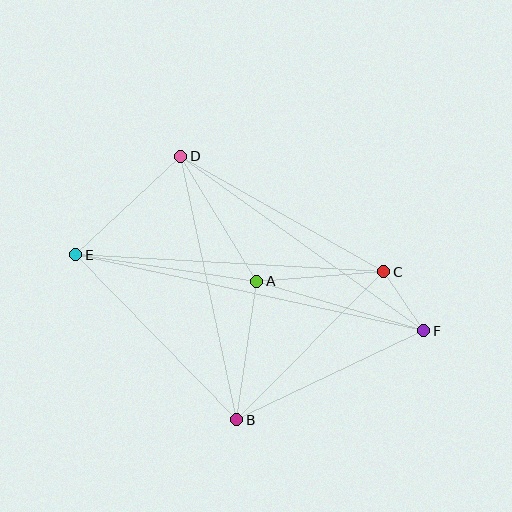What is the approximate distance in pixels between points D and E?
The distance between D and E is approximately 144 pixels.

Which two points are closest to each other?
Points C and F are closest to each other.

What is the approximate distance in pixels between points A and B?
The distance between A and B is approximately 140 pixels.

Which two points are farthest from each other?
Points E and F are farthest from each other.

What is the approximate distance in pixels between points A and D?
The distance between A and D is approximately 146 pixels.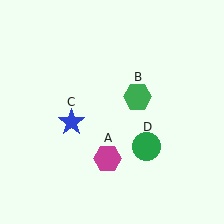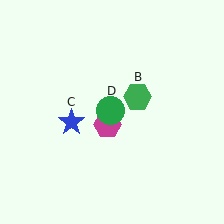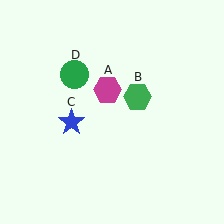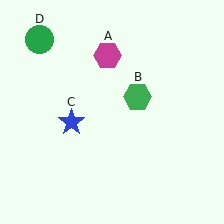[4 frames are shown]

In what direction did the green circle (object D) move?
The green circle (object D) moved up and to the left.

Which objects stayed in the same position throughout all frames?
Green hexagon (object B) and blue star (object C) remained stationary.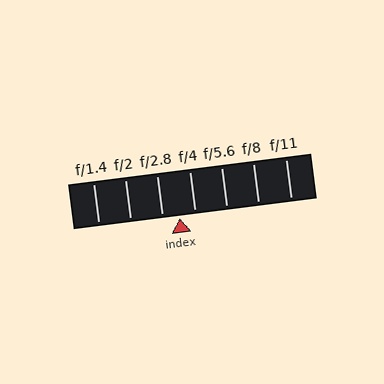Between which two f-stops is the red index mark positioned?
The index mark is between f/2.8 and f/4.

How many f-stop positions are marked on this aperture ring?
There are 7 f-stop positions marked.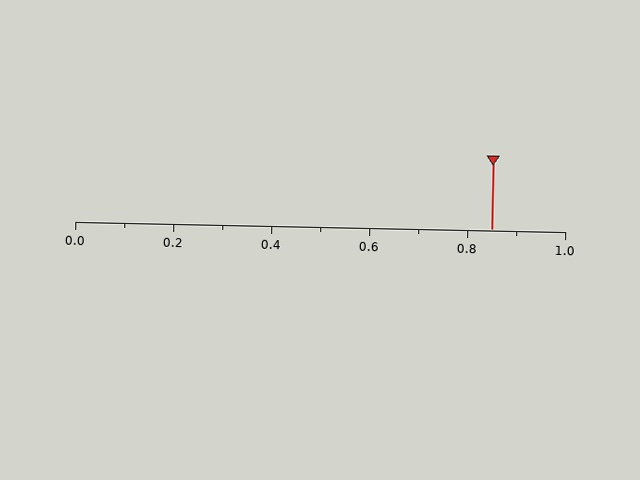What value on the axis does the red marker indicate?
The marker indicates approximately 0.85.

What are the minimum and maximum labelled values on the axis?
The axis runs from 0.0 to 1.0.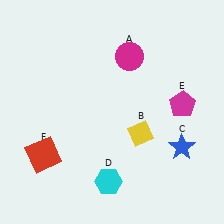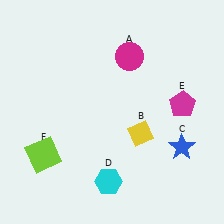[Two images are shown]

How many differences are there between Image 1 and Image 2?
There is 1 difference between the two images.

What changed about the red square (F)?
In Image 1, F is red. In Image 2, it changed to lime.